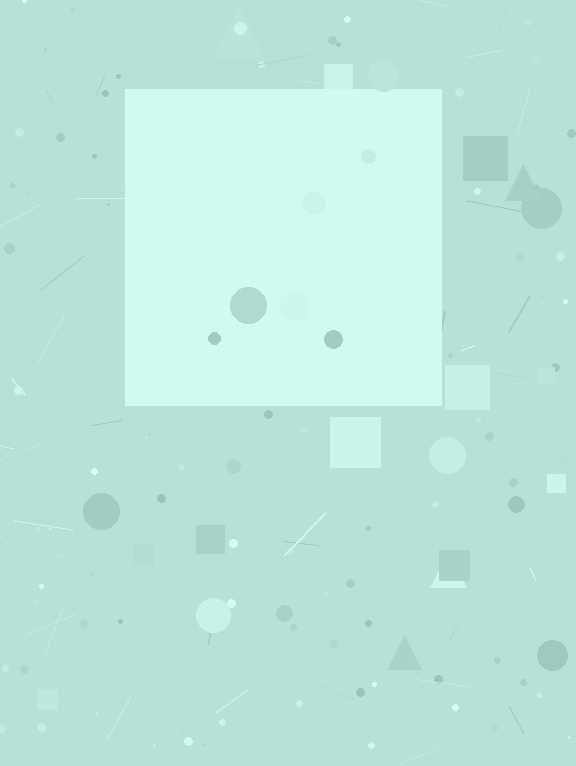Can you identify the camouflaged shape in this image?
The camouflaged shape is a square.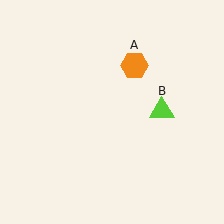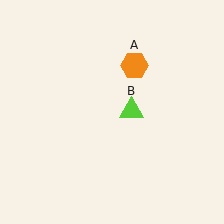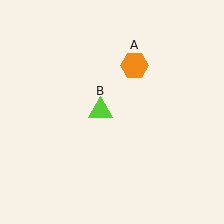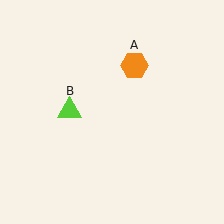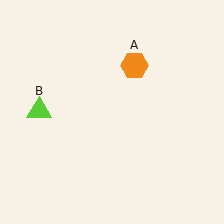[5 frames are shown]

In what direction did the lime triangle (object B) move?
The lime triangle (object B) moved left.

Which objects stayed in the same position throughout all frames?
Orange hexagon (object A) remained stationary.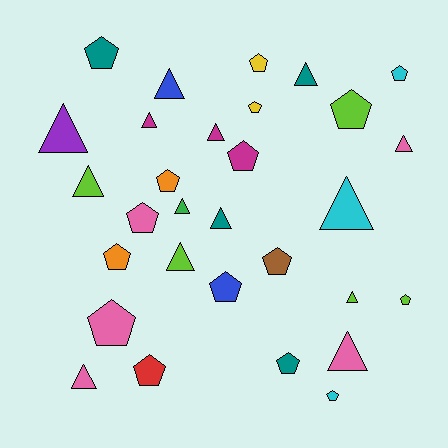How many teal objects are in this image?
There are 4 teal objects.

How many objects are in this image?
There are 30 objects.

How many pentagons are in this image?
There are 16 pentagons.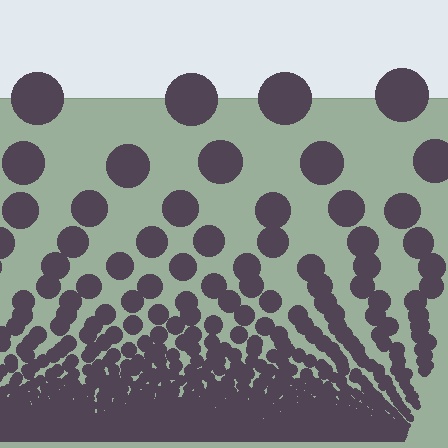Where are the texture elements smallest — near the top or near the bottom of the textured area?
Near the bottom.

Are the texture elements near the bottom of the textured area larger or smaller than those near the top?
Smaller. The gradient is inverted — elements near the bottom are smaller and denser.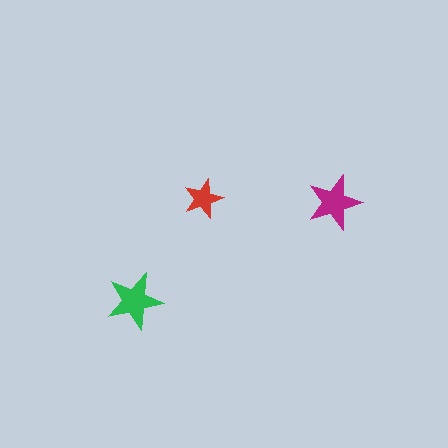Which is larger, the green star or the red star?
The green one.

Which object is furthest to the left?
The green star is leftmost.